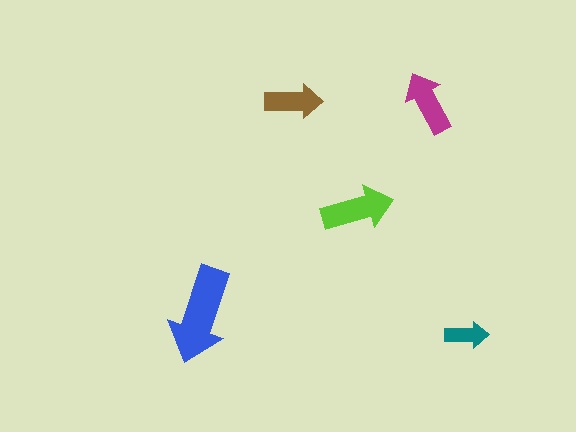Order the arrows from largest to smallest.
the blue one, the lime one, the magenta one, the brown one, the teal one.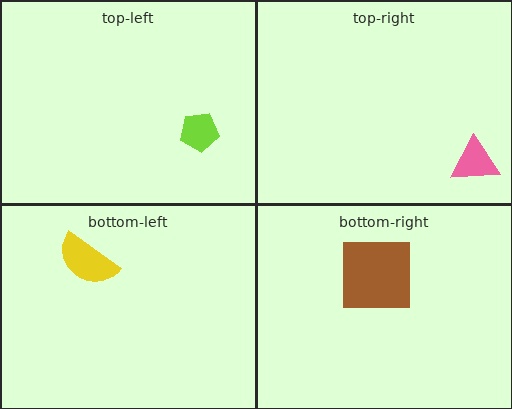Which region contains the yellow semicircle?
The bottom-left region.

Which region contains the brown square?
The bottom-right region.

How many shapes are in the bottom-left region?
1.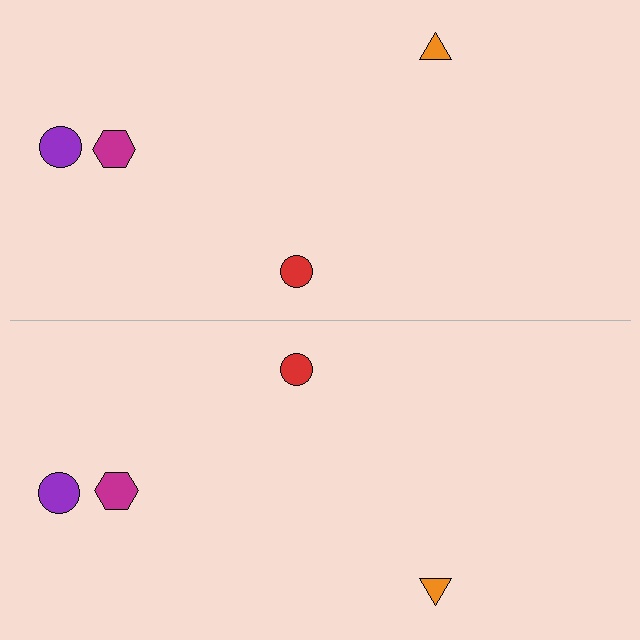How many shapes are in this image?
There are 8 shapes in this image.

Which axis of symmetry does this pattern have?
The pattern has a horizontal axis of symmetry running through the center of the image.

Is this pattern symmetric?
Yes, this pattern has bilateral (reflection) symmetry.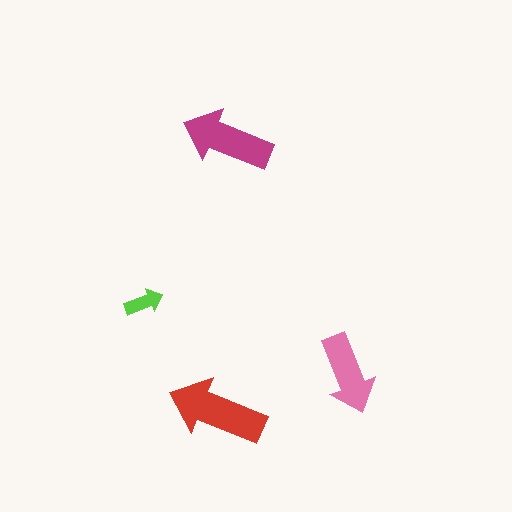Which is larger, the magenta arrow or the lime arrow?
The magenta one.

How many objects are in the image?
There are 4 objects in the image.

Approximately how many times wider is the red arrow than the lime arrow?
About 2.5 times wider.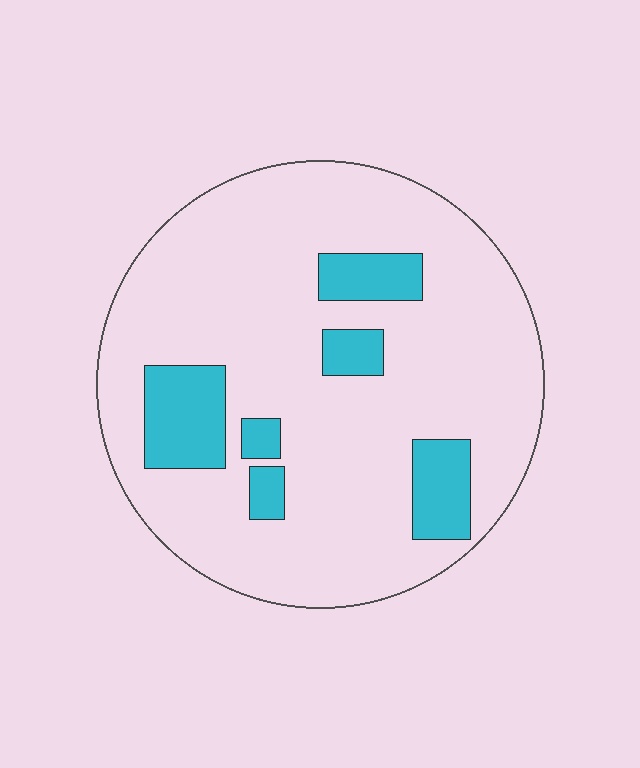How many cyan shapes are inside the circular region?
6.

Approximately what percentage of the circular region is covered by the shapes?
Approximately 15%.